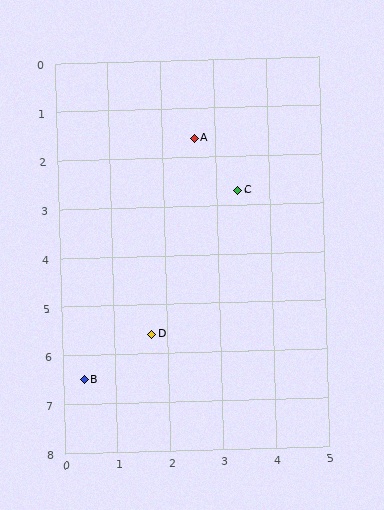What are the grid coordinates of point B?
Point B is at approximately (0.4, 6.5).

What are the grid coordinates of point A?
Point A is at approximately (2.6, 1.6).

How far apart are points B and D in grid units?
Points B and D are about 1.6 grid units apart.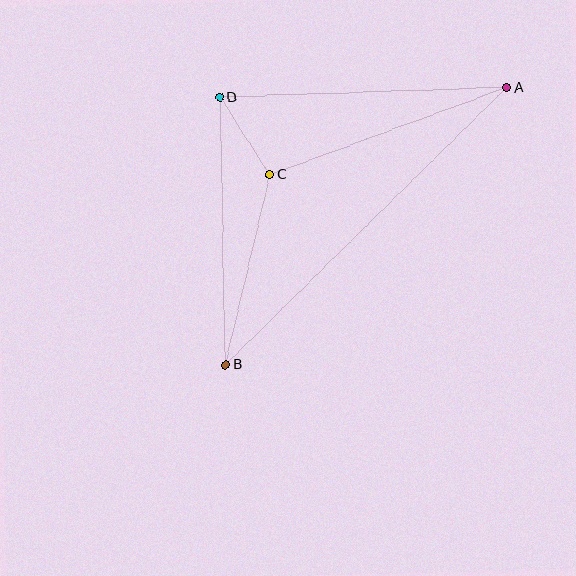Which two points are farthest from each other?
Points A and B are farthest from each other.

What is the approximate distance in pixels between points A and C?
The distance between A and C is approximately 253 pixels.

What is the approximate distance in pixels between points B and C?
The distance between B and C is approximately 195 pixels.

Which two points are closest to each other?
Points C and D are closest to each other.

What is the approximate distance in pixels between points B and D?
The distance between B and D is approximately 267 pixels.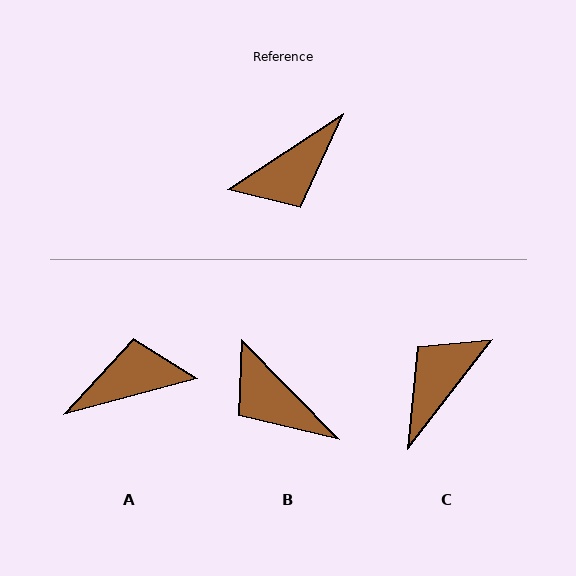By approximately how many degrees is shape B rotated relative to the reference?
Approximately 79 degrees clockwise.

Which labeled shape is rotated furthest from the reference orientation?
A, about 162 degrees away.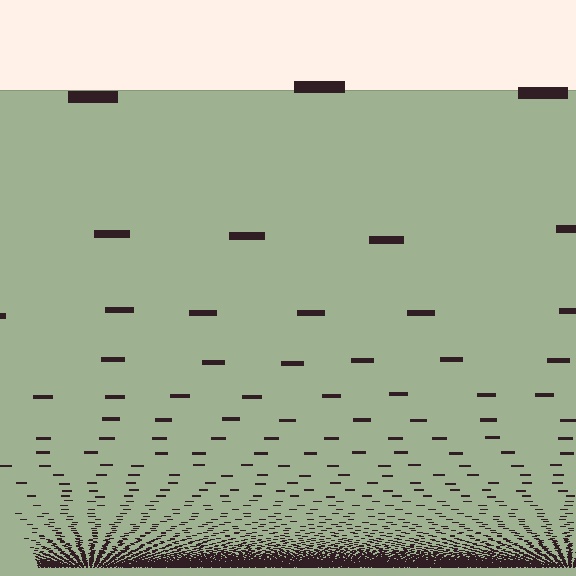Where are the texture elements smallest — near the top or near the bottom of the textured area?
Near the bottom.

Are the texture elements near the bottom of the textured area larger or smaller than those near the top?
Smaller. The gradient is inverted — elements near the bottom are smaller and denser.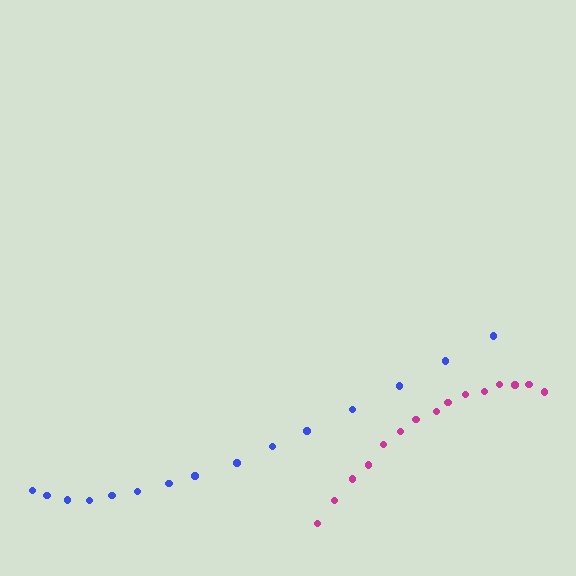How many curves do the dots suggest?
There are 2 distinct paths.